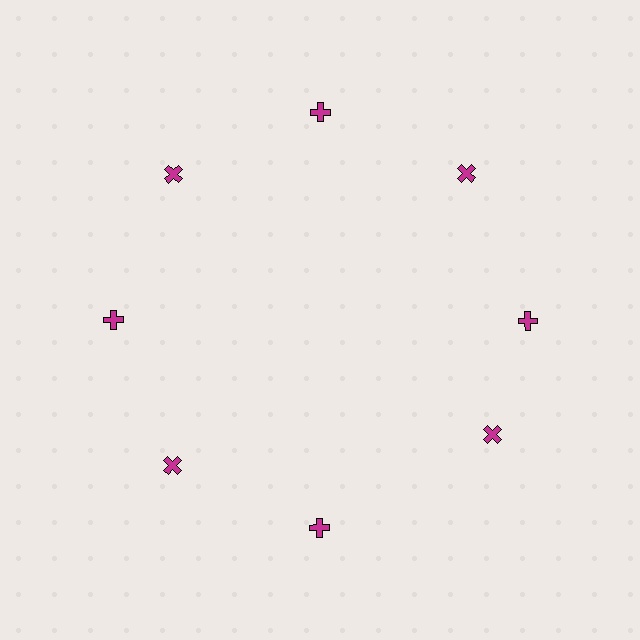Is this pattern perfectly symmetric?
No. The 8 magenta crosses are arranged in a ring, but one element near the 4 o'clock position is rotated out of alignment along the ring, breaking the 8-fold rotational symmetry.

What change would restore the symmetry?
The symmetry would be restored by rotating it back into even spacing with its neighbors so that all 8 crosses sit at equal angles and equal distance from the center.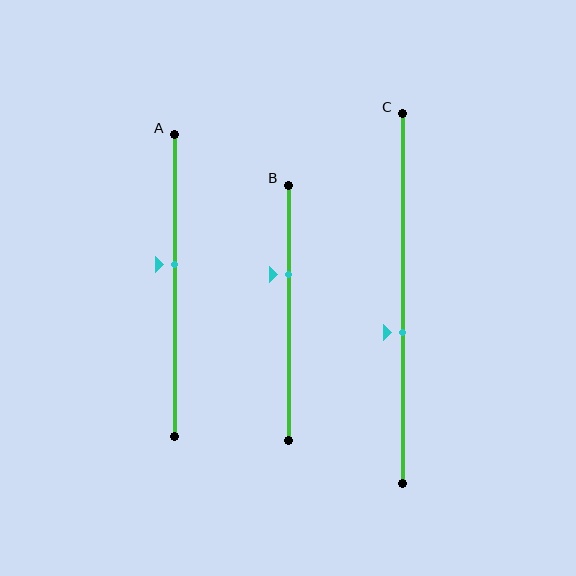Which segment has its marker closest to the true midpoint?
Segment A has its marker closest to the true midpoint.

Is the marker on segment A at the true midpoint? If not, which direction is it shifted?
No, the marker on segment A is shifted upward by about 7% of the segment length.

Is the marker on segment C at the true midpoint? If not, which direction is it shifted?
No, the marker on segment C is shifted downward by about 9% of the segment length.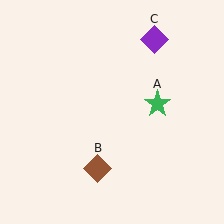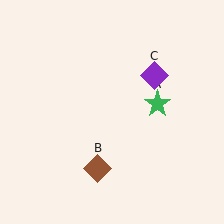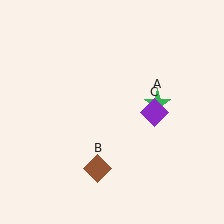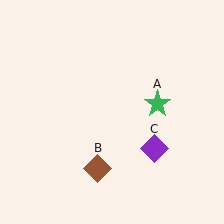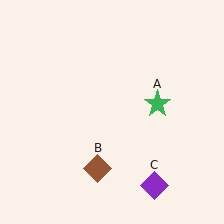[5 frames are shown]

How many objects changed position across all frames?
1 object changed position: purple diamond (object C).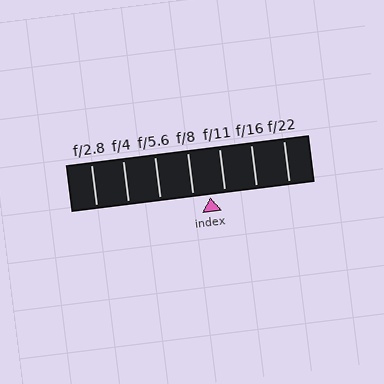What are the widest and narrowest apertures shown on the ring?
The widest aperture shown is f/2.8 and the narrowest is f/22.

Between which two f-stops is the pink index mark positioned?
The index mark is between f/8 and f/11.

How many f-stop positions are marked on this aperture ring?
There are 7 f-stop positions marked.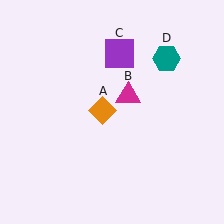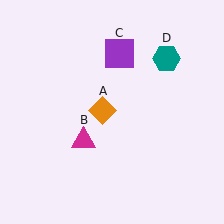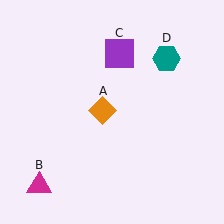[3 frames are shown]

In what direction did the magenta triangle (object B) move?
The magenta triangle (object B) moved down and to the left.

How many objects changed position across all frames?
1 object changed position: magenta triangle (object B).